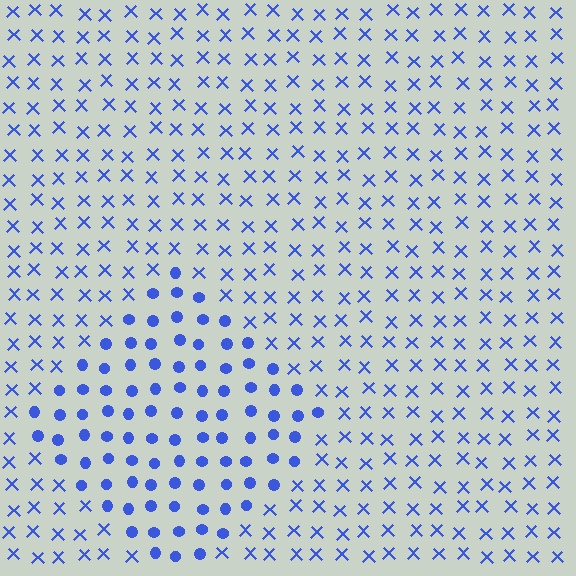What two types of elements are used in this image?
The image uses circles inside the diamond region and X marks outside it.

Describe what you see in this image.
The image is filled with small blue elements arranged in a uniform grid. A diamond-shaped region contains circles, while the surrounding area contains X marks. The boundary is defined purely by the change in element shape.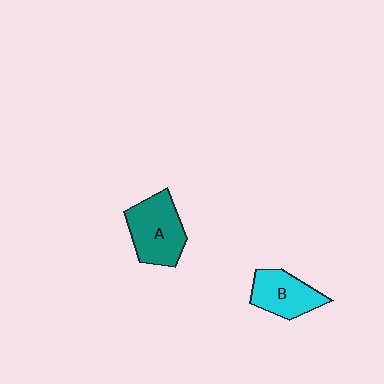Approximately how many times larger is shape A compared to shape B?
Approximately 1.3 times.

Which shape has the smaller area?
Shape B (cyan).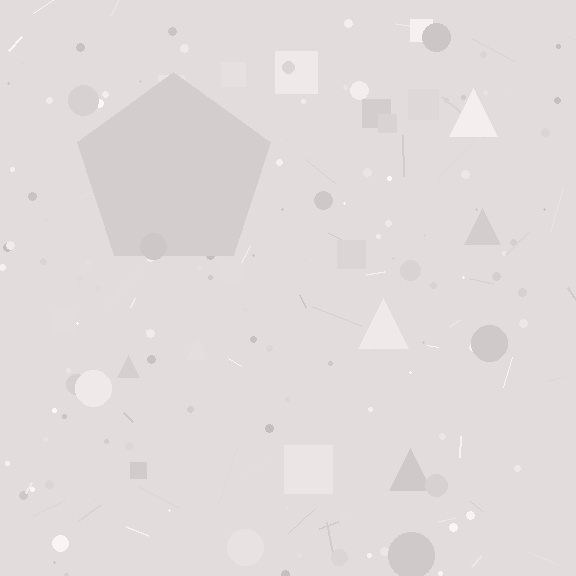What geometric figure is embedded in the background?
A pentagon is embedded in the background.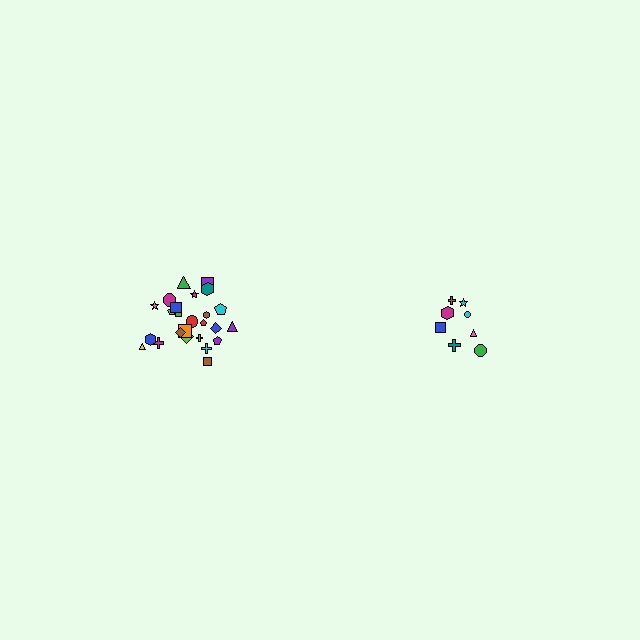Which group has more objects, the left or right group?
The left group.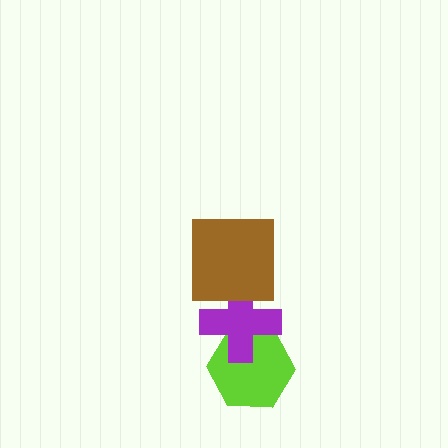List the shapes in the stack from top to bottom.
From top to bottom: the brown square, the purple cross, the lime hexagon.